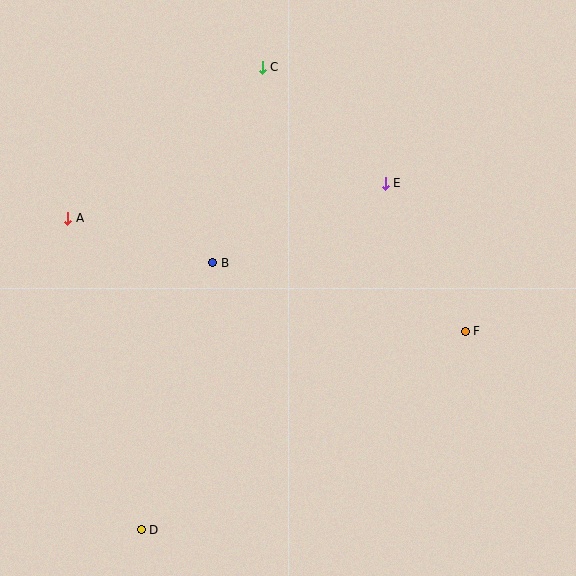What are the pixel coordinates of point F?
Point F is at (465, 331).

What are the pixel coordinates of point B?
Point B is at (213, 263).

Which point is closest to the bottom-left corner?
Point D is closest to the bottom-left corner.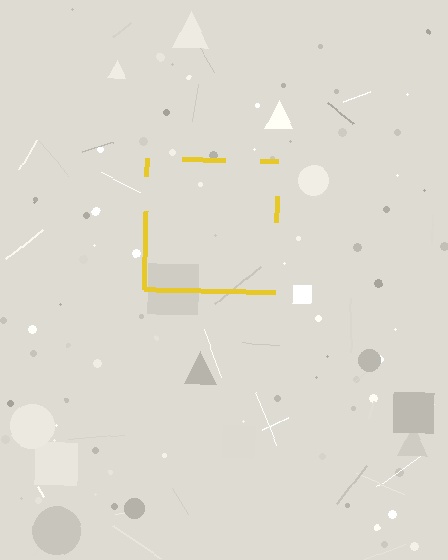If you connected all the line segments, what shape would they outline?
They would outline a square.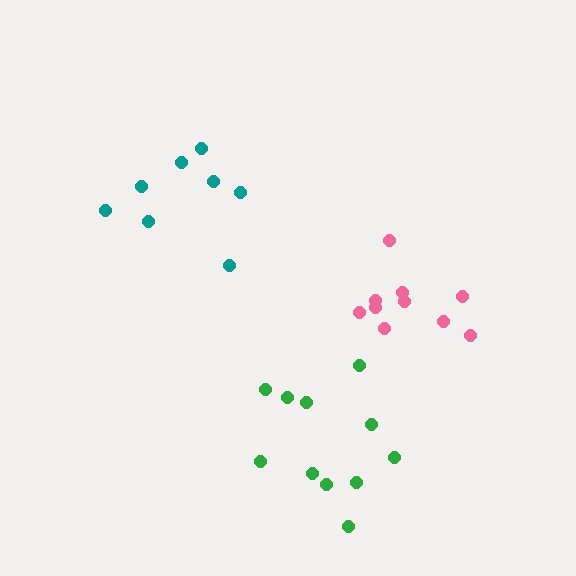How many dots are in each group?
Group 1: 10 dots, Group 2: 8 dots, Group 3: 11 dots (29 total).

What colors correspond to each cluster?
The clusters are colored: pink, teal, green.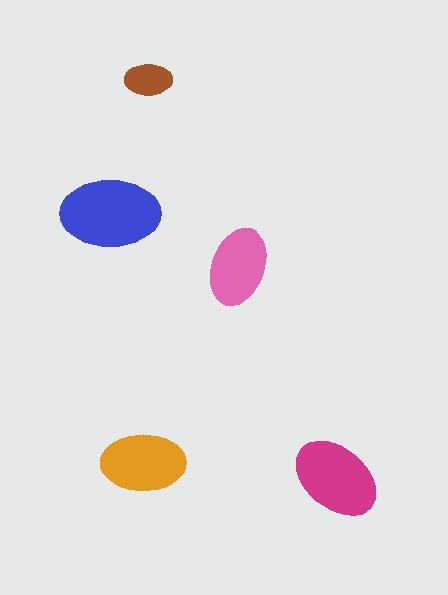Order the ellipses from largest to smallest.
the blue one, the magenta one, the orange one, the pink one, the brown one.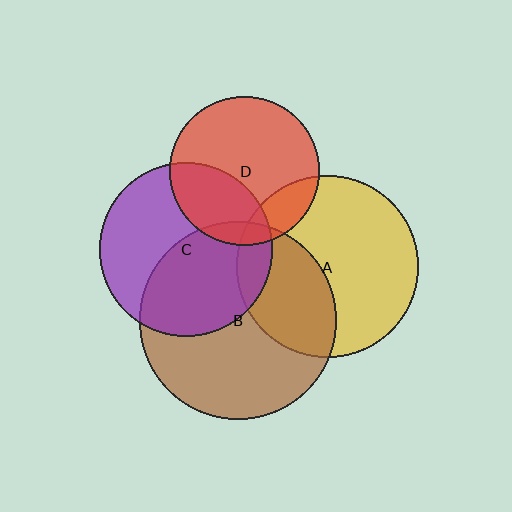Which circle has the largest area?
Circle B (brown).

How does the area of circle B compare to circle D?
Approximately 1.7 times.